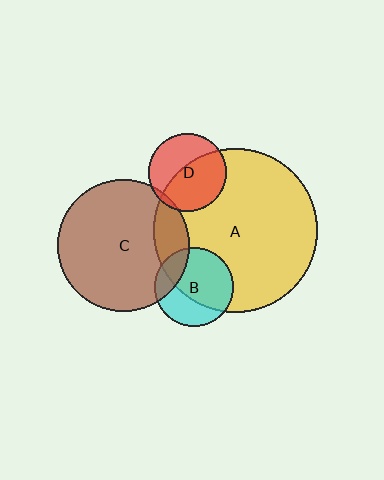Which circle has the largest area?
Circle A (yellow).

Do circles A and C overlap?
Yes.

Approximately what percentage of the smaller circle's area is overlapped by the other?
Approximately 15%.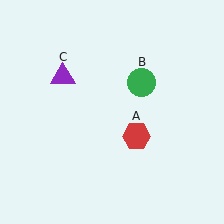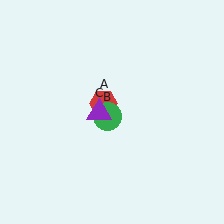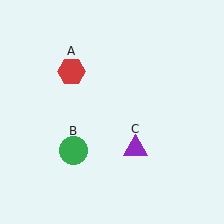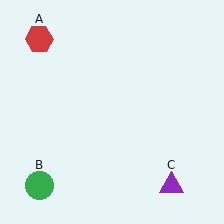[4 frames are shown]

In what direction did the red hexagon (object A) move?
The red hexagon (object A) moved up and to the left.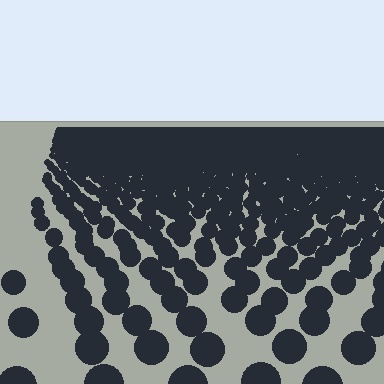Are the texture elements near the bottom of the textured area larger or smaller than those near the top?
Larger. Near the bottom, elements are closer to the viewer and appear at a bigger on-screen size.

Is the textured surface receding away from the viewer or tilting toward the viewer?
The surface is receding away from the viewer. Texture elements get smaller and denser toward the top.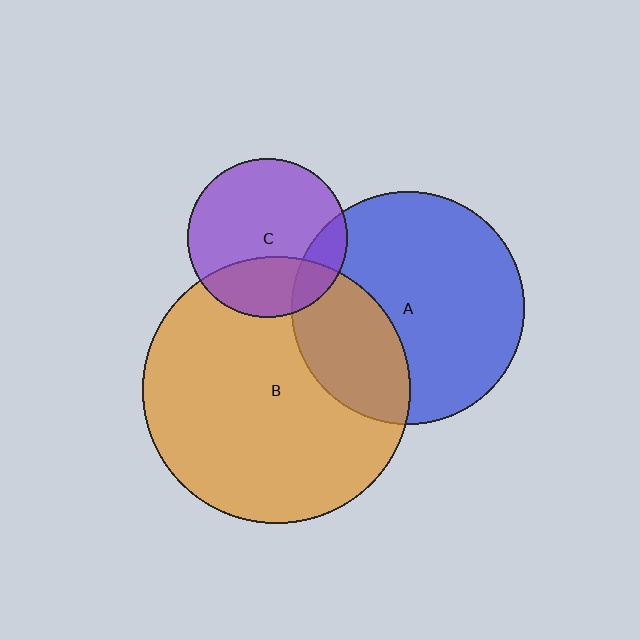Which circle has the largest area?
Circle B (orange).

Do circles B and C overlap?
Yes.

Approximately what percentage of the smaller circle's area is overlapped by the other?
Approximately 30%.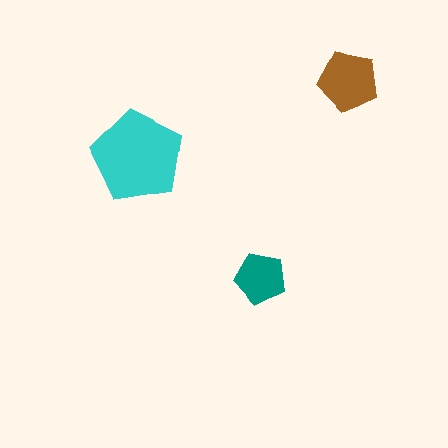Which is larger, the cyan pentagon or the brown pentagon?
The cyan one.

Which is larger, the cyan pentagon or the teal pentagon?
The cyan one.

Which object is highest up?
The brown pentagon is topmost.